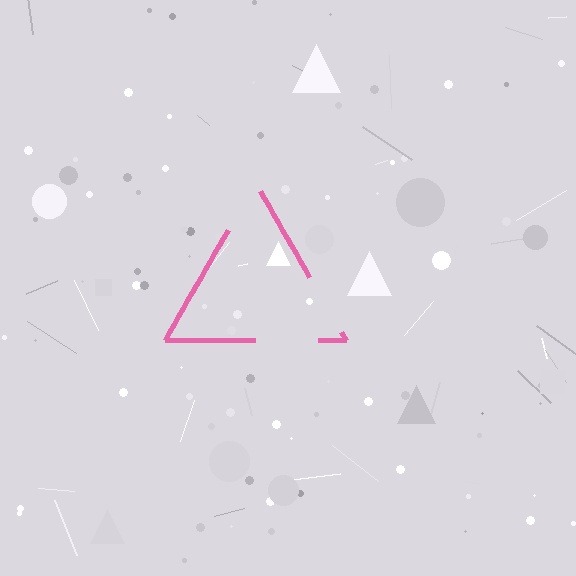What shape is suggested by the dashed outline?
The dashed outline suggests a triangle.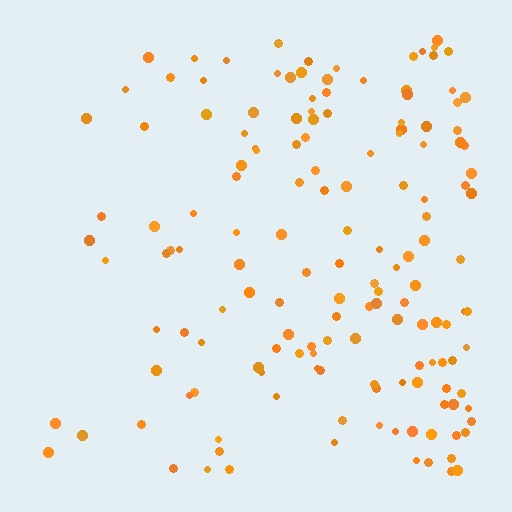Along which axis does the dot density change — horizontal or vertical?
Horizontal.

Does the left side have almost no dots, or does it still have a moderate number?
Still a moderate number, just noticeably fewer than the right.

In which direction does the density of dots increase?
From left to right, with the right side densest.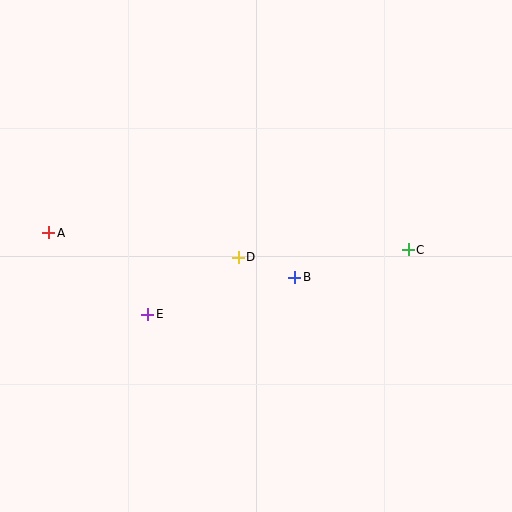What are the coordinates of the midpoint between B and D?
The midpoint between B and D is at (266, 267).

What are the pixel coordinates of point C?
Point C is at (408, 250).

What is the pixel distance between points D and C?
The distance between D and C is 170 pixels.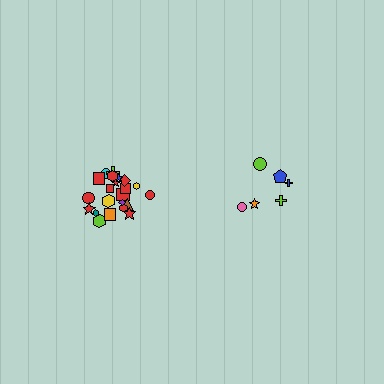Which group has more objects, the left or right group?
The left group.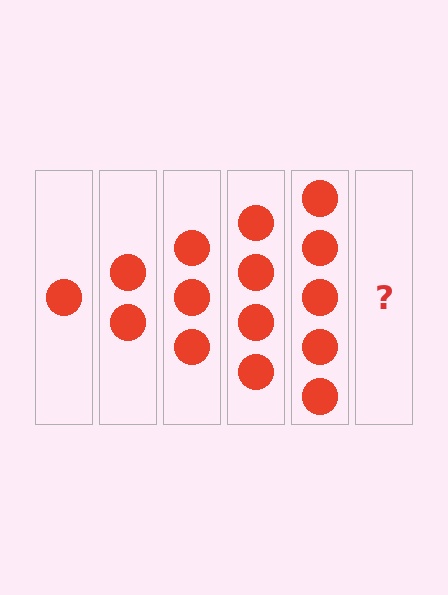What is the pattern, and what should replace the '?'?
The pattern is that each step adds one more circle. The '?' should be 6 circles.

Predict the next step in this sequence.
The next step is 6 circles.